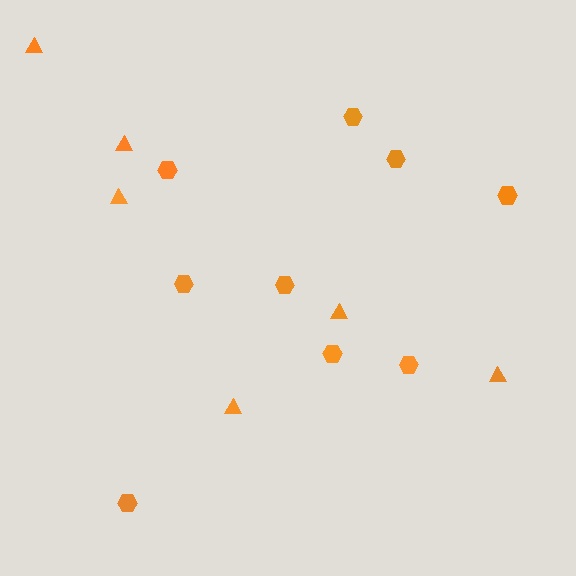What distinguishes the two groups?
There are 2 groups: one group of triangles (6) and one group of hexagons (9).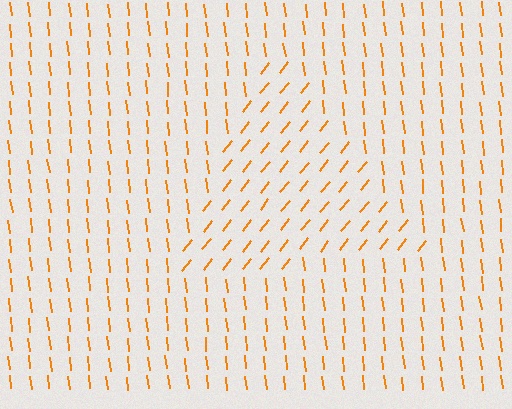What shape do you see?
I see a triangle.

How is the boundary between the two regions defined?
The boundary is defined purely by a change in line orientation (approximately 45 degrees difference). All lines are the same color and thickness.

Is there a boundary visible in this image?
Yes, there is a texture boundary formed by a change in line orientation.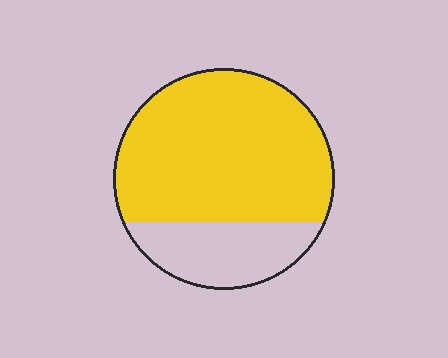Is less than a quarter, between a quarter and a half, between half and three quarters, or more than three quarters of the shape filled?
Between half and three quarters.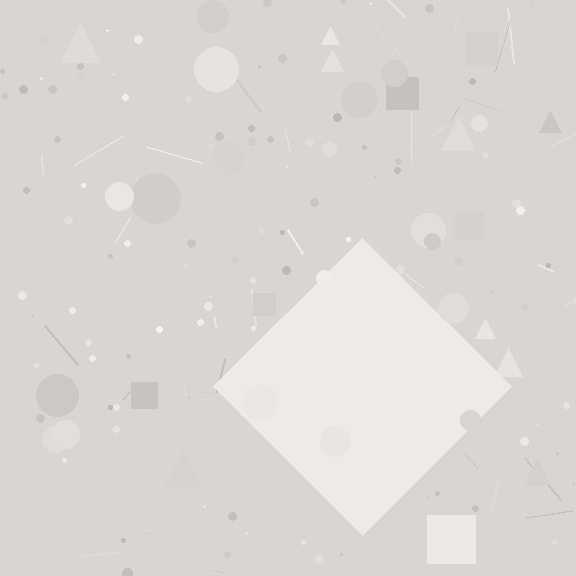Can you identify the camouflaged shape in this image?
The camouflaged shape is a diamond.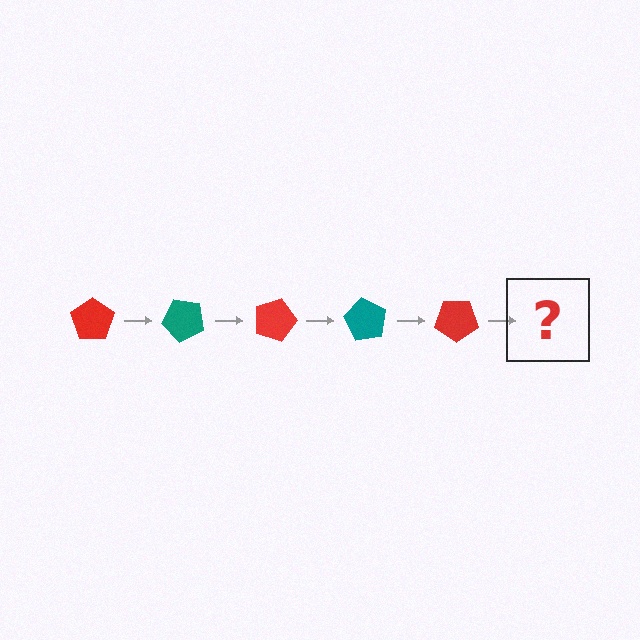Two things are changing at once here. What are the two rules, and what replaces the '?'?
The two rules are that it rotates 45 degrees each step and the color cycles through red and teal. The '?' should be a teal pentagon, rotated 225 degrees from the start.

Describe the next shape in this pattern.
It should be a teal pentagon, rotated 225 degrees from the start.